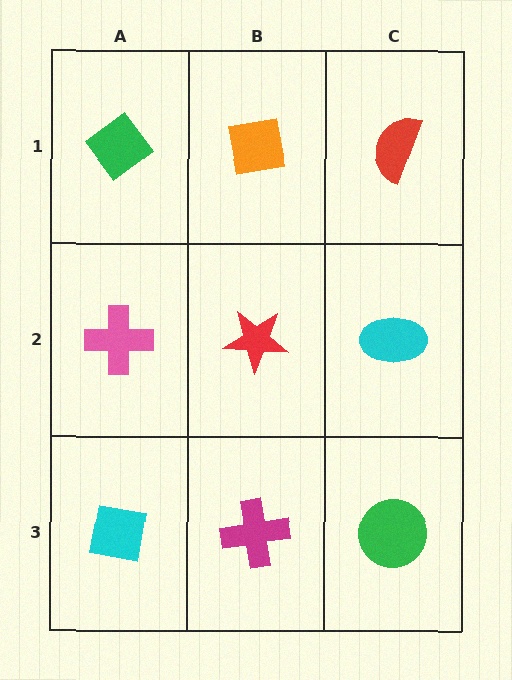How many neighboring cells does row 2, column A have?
3.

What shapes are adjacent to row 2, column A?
A green diamond (row 1, column A), a cyan square (row 3, column A), a red star (row 2, column B).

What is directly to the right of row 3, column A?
A magenta cross.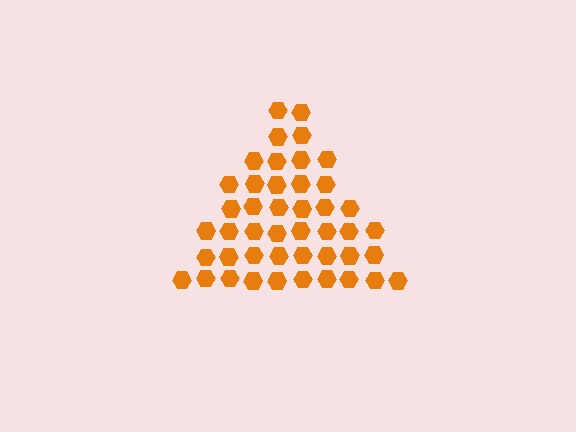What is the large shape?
The large shape is a triangle.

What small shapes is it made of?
It is made of small hexagons.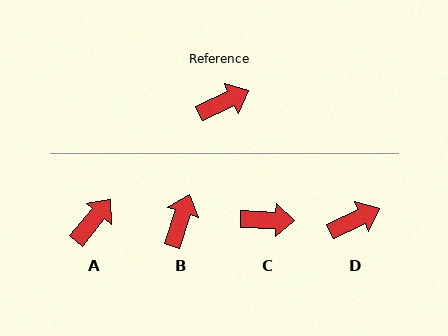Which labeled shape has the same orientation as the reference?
D.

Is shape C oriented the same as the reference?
No, it is off by about 27 degrees.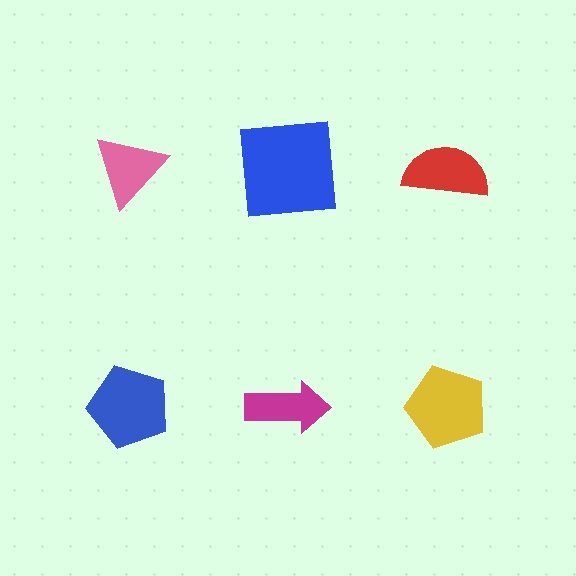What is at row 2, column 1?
A blue pentagon.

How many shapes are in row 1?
3 shapes.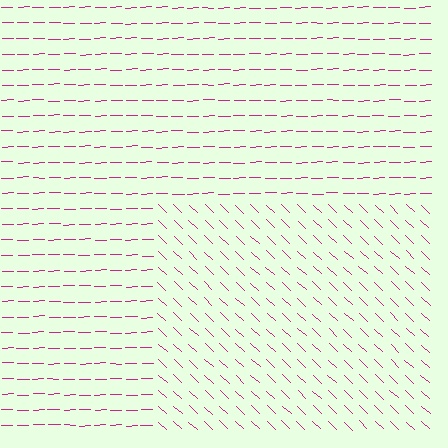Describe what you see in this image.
The image is filled with small magenta line segments. A rectangle region in the image has lines oriented differently from the surrounding lines, creating a visible texture boundary.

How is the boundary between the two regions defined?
The boundary is defined purely by a change in line orientation (approximately 45 degrees difference). All lines are the same color and thickness.